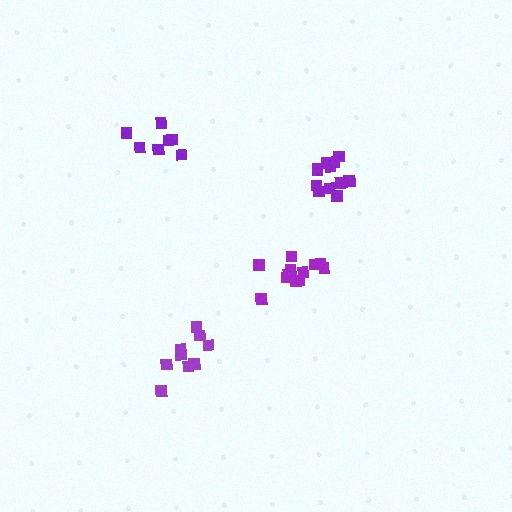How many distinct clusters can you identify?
There are 4 distinct clusters.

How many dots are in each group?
Group 1: 9 dots, Group 2: 13 dots, Group 3: 13 dots, Group 4: 7 dots (42 total).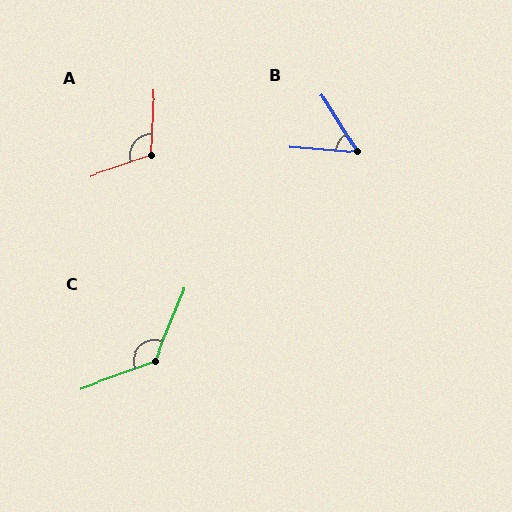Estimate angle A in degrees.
Approximately 111 degrees.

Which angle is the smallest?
B, at approximately 54 degrees.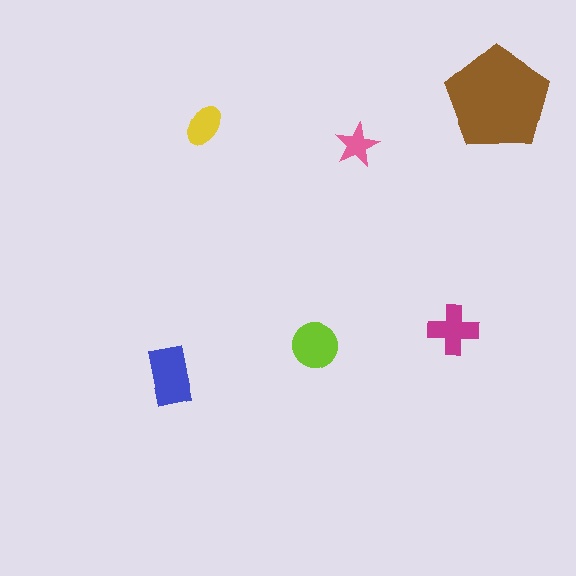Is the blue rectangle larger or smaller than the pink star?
Larger.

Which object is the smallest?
The pink star.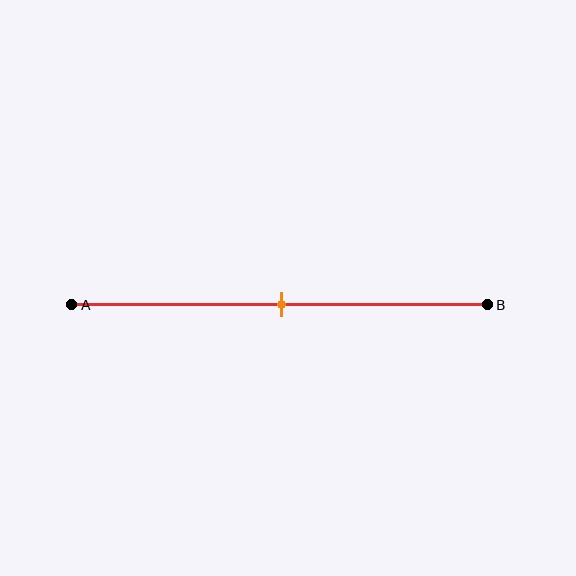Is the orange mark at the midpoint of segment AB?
Yes, the mark is approximately at the midpoint.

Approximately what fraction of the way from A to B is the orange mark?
The orange mark is approximately 50% of the way from A to B.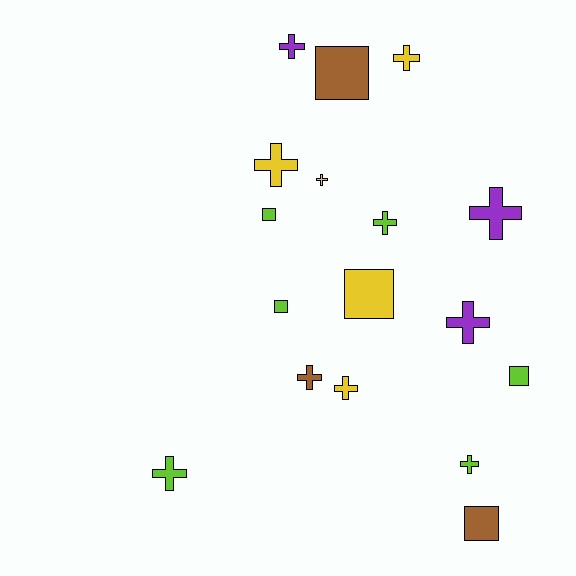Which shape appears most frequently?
Cross, with 11 objects.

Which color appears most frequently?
Lime, with 6 objects.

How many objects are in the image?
There are 17 objects.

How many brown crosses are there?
There is 1 brown cross.